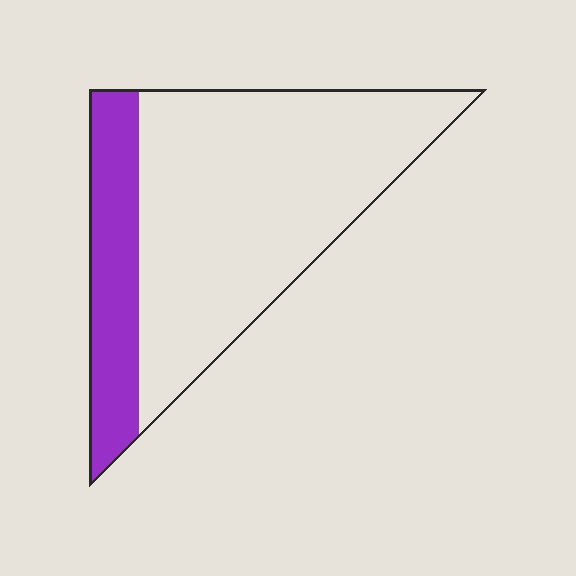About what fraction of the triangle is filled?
About one quarter (1/4).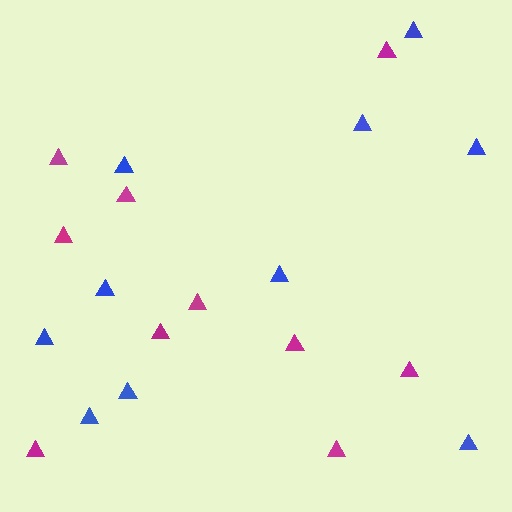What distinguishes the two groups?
There are 2 groups: one group of blue triangles (10) and one group of magenta triangles (10).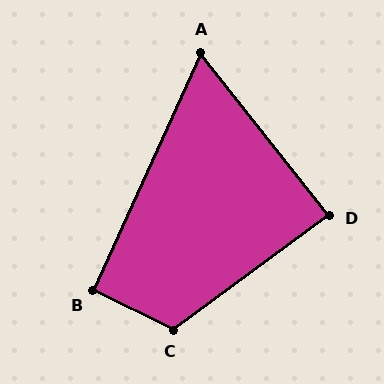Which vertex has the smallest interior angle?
A, at approximately 63 degrees.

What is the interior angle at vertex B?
Approximately 92 degrees (approximately right).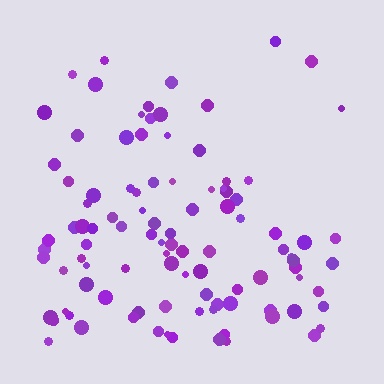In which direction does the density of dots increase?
From top to bottom, with the bottom side densest.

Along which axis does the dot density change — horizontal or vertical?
Vertical.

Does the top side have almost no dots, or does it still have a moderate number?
Still a moderate number, just noticeably fewer than the bottom.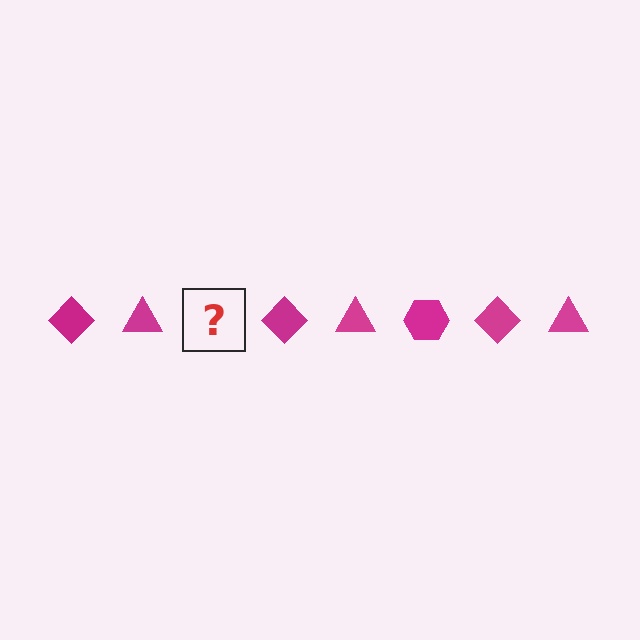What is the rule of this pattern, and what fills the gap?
The rule is that the pattern cycles through diamond, triangle, hexagon shapes in magenta. The gap should be filled with a magenta hexagon.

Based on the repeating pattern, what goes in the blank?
The blank should be a magenta hexagon.